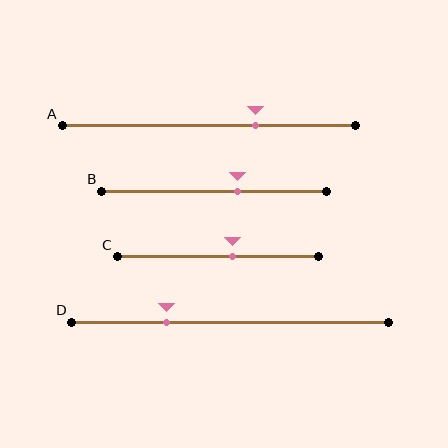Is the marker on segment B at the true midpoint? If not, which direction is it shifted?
No, the marker on segment B is shifted to the right by about 11% of the segment length.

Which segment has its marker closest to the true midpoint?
Segment C has its marker closest to the true midpoint.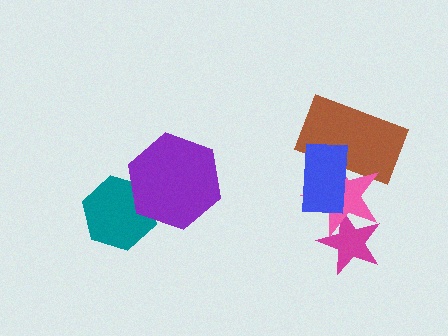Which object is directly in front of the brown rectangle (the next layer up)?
The pink star is directly in front of the brown rectangle.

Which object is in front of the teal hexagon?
The purple hexagon is in front of the teal hexagon.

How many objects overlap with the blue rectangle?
2 objects overlap with the blue rectangle.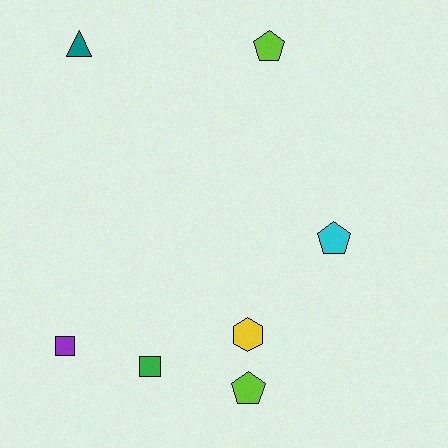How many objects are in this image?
There are 7 objects.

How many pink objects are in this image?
There are no pink objects.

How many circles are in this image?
There are no circles.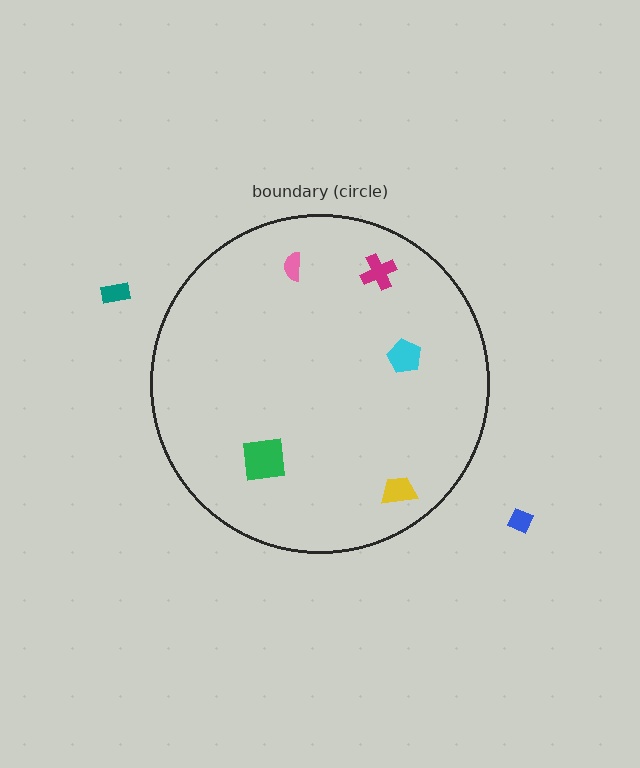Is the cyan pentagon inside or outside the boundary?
Inside.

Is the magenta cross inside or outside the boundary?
Inside.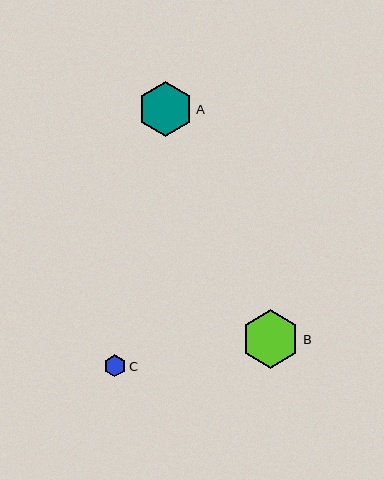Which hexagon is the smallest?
Hexagon C is the smallest with a size of approximately 22 pixels.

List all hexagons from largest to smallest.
From largest to smallest: B, A, C.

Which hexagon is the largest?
Hexagon B is the largest with a size of approximately 58 pixels.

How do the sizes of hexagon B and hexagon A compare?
Hexagon B and hexagon A are approximately the same size.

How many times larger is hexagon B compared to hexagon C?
Hexagon B is approximately 2.6 times the size of hexagon C.